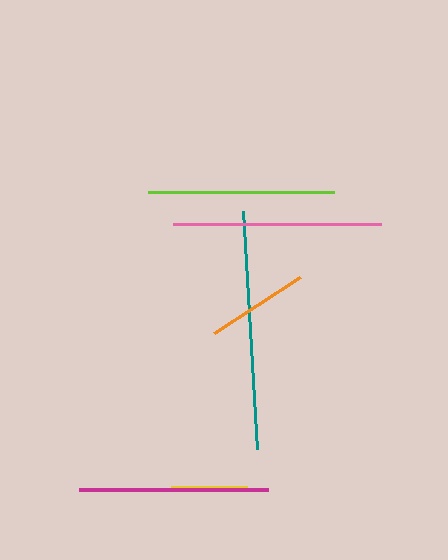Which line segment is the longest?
The teal line is the longest at approximately 239 pixels.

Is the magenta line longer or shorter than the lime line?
The magenta line is longer than the lime line.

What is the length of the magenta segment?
The magenta segment is approximately 189 pixels long.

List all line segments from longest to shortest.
From longest to shortest: teal, pink, magenta, lime, orange, yellow.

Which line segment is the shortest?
The yellow line is the shortest at approximately 75 pixels.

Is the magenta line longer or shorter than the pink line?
The pink line is longer than the magenta line.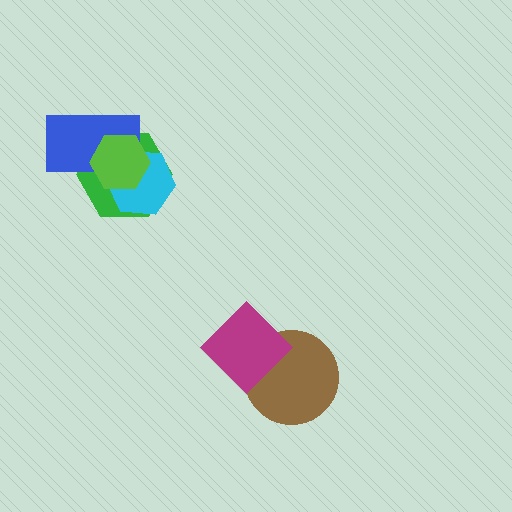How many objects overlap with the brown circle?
1 object overlaps with the brown circle.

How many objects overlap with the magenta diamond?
1 object overlaps with the magenta diamond.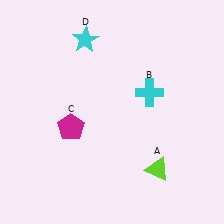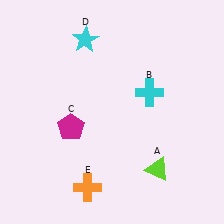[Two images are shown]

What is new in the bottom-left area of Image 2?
An orange cross (E) was added in the bottom-left area of Image 2.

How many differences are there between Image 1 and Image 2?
There is 1 difference between the two images.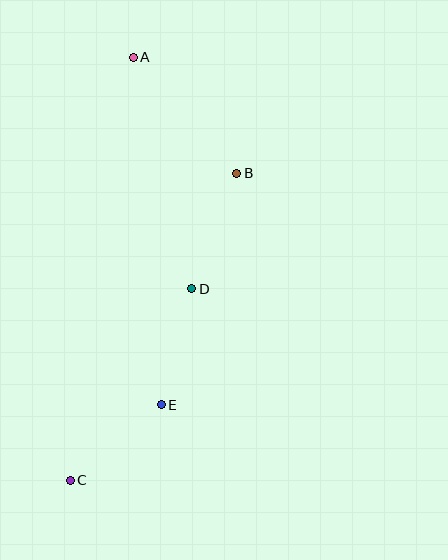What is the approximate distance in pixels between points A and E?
The distance between A and E is approximately 349 pixels.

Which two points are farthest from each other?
Points A and C are farthest from each other.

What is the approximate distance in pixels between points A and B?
The distance between A and B is approximately 156 pixels.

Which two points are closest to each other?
Points C and E are closest to each other.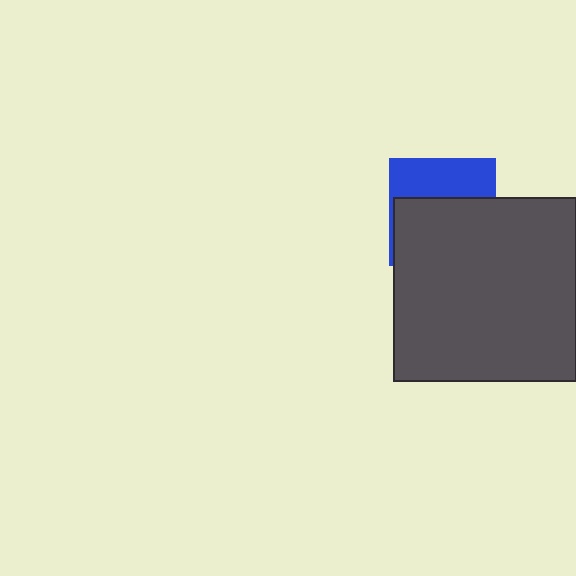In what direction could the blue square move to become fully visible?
The blue square could move up. That would shift it out from behind the dark gray square entirely.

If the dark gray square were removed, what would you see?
You would see the complete blue square.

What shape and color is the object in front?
The object in front is a dark gray square.